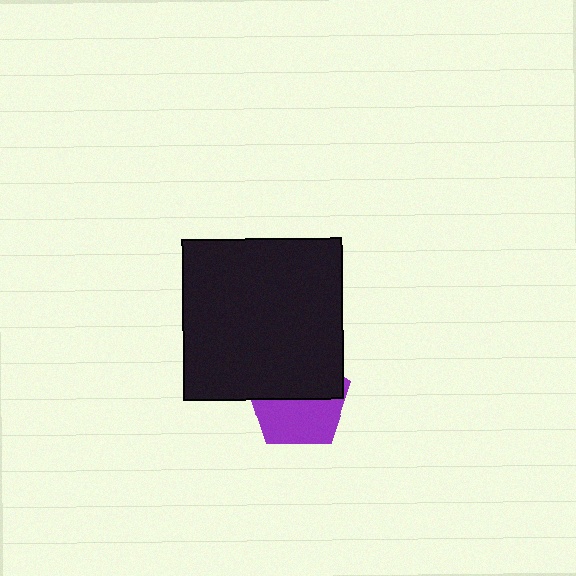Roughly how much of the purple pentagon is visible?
About half of it is visible (roughly 50%).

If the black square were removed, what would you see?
You would see the complete purple pentagon.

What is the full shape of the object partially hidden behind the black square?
The partially hidden object is a purple pentagon.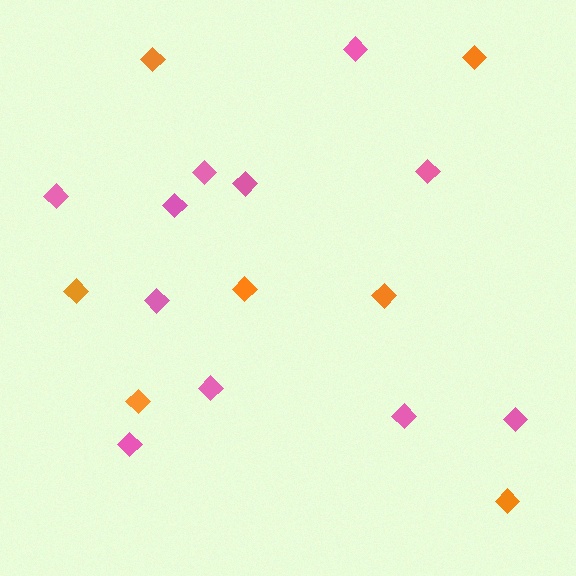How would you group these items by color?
There are 2 groups: one group of orange diamonds (7) and one group of pink diamonds (11).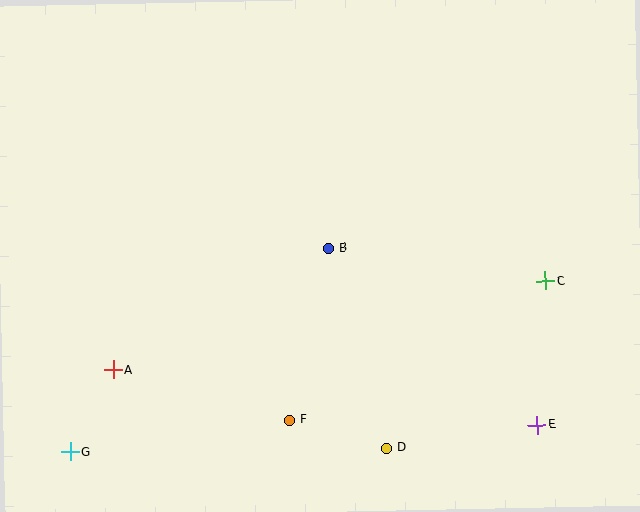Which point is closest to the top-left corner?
Point A is closest to the top-left corner.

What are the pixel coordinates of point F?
Point F is at (290, 420).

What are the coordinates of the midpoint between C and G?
The midpoint between C and G is at (308, 367).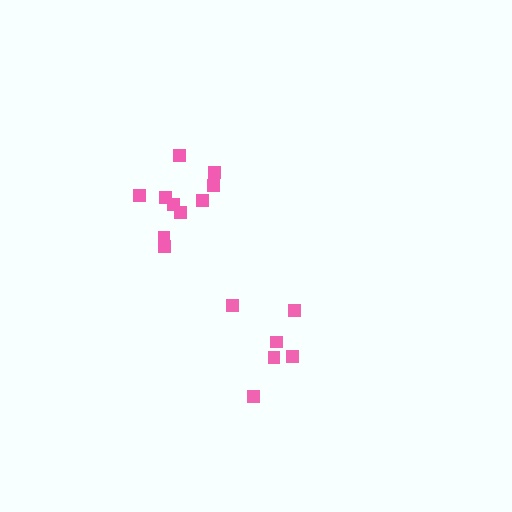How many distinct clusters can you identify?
There are 2 distinct clusters.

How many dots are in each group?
Group 1: 6 dots, Group 2: 10 dots (16 total).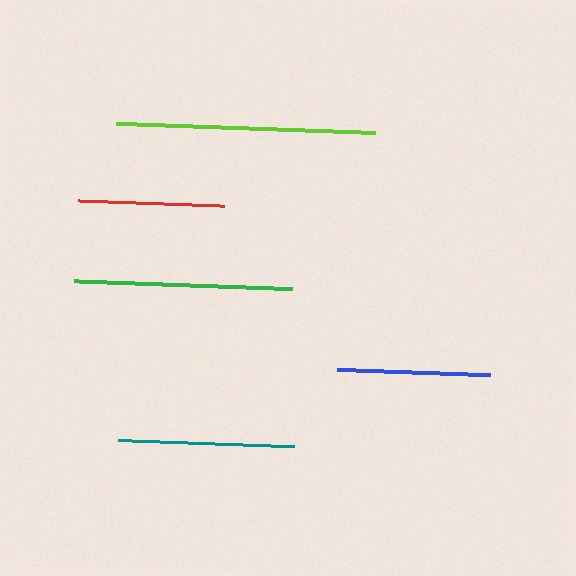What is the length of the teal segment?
The teal segment is approximately 176 pixels long.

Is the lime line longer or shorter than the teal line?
The lime line is longer than the teal line.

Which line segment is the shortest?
The red line is the shortest at approximately 146 pixels.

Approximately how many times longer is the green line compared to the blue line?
The green line is approximately 1.4 times the length of the blue line.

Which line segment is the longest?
The lime line is the longest at approximately 259 pixels.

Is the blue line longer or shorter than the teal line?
The teal line is longer than the blue line.